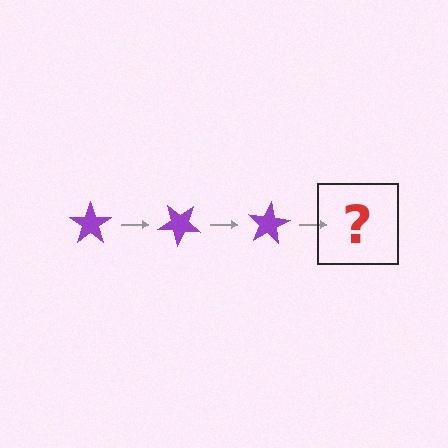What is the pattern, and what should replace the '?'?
The pattern is that the star rotates 40 degrees each step. The '?' should be a purple star rotated 120 degrees.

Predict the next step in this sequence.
The next step is a purple star rotated 120 degrees.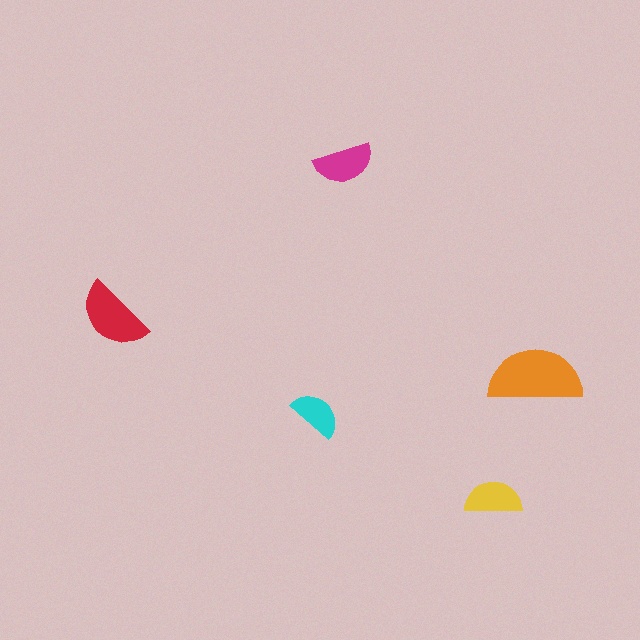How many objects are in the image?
There are 5 objects in the image.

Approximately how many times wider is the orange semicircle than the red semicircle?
About 1.5 times wider.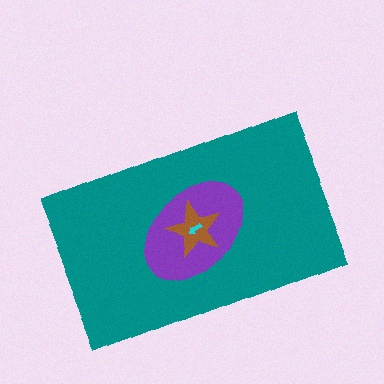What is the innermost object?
The cyan arrow.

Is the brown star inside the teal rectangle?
Yes.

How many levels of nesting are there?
4.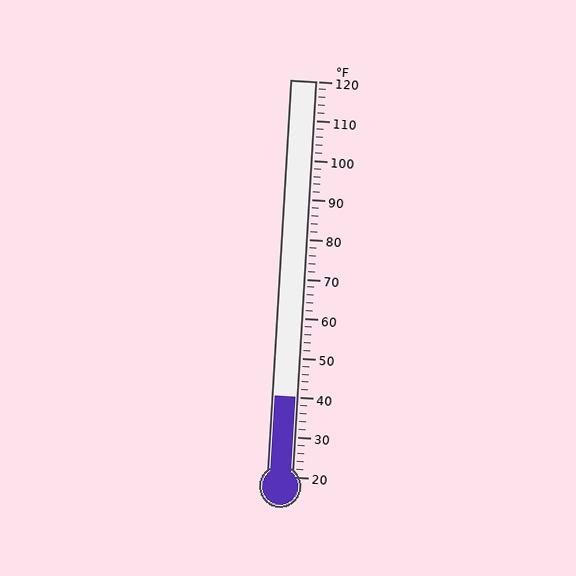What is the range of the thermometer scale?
The thermometer scale ranges from 20°F to 120°F.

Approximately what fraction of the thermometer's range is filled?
The thermometer is filled to approximately 20% of its range.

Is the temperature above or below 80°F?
The temperature is below 80°F.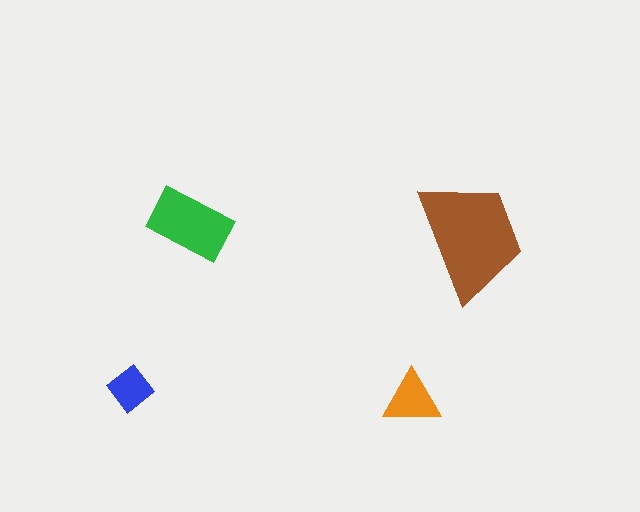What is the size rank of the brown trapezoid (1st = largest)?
1st.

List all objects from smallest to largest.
The blue diamond, the orange triangle, the green rectangle, the brown trapezoid.